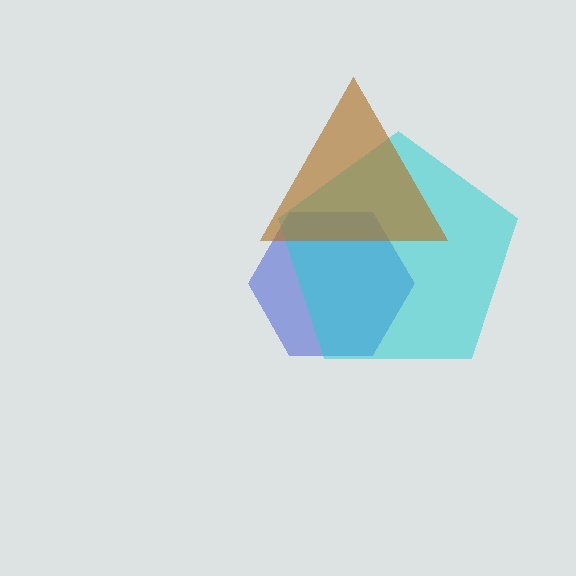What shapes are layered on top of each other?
The layered shapes are: a blue hexagon, a cyan pentagon, a brown triangle.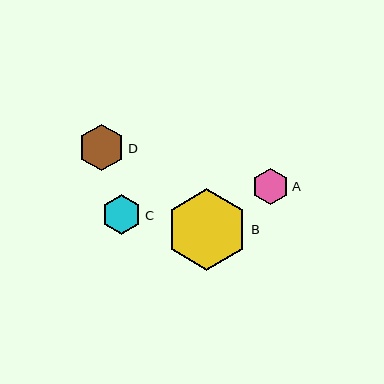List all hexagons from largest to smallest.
From largest to smallest: B, D, C, A.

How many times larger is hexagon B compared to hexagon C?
Hexagon B is approximately 2.0 times the size of hexagon C.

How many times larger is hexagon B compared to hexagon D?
Hexagon B is approximately 1.7 times the size of hexagon D.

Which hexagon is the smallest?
Hexagon A is the smallest with a size of approximately 37 pixels.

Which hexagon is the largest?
Hexagon B is the largest with a size of approximately 82 pixels.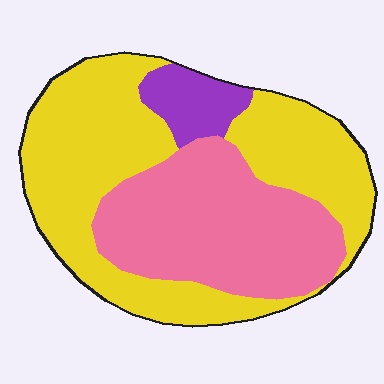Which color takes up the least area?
Purple, at roughly 10%.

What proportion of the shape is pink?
Pink covers roughly 35% of the shape.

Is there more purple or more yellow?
Yellow.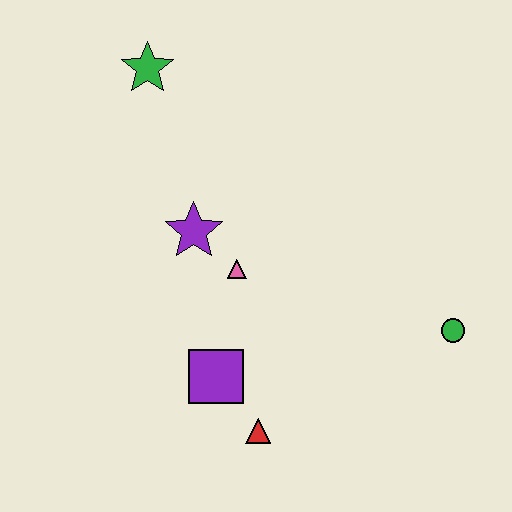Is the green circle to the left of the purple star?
No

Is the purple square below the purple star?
Yes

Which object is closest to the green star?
The purple star is closest to the green star.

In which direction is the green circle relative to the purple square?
The green circle is to the right of the purple square.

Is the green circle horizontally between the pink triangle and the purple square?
No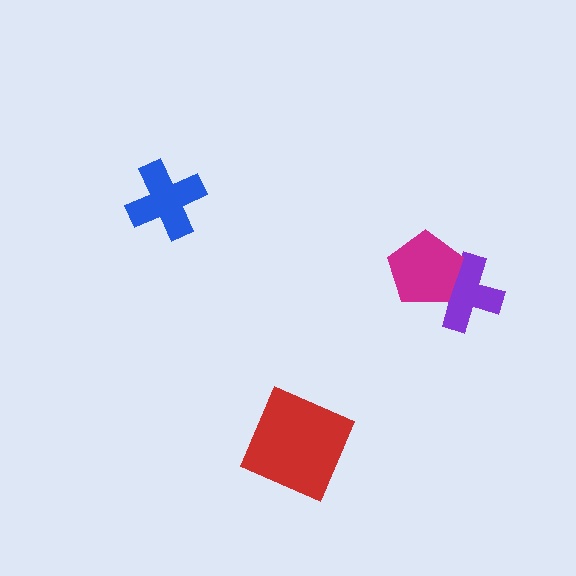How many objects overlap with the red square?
0 objects overlap with the red square.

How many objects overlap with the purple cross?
1 object overlaps with the purple cross.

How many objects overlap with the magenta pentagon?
1 object overlaps with the magenta pentagon.